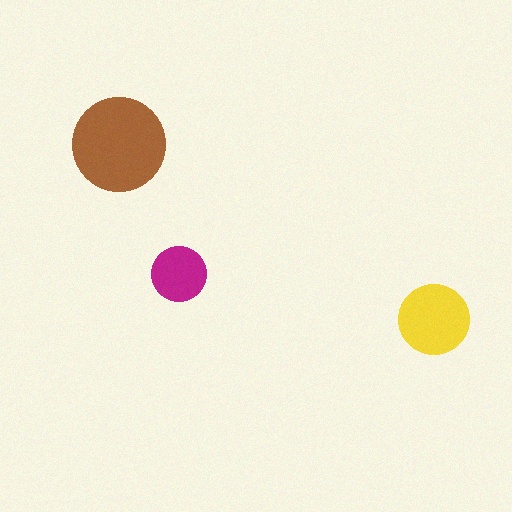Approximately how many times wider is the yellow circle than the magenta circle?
About 1.5 times wider.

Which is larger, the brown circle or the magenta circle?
The brown one.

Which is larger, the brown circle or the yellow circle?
The brown one.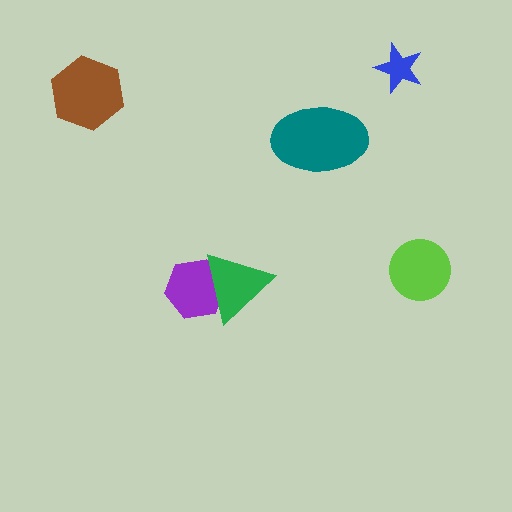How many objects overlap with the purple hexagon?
1 object overlaps with the purple hexagon.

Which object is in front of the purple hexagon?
The green triangle is in front of the purple hexagon.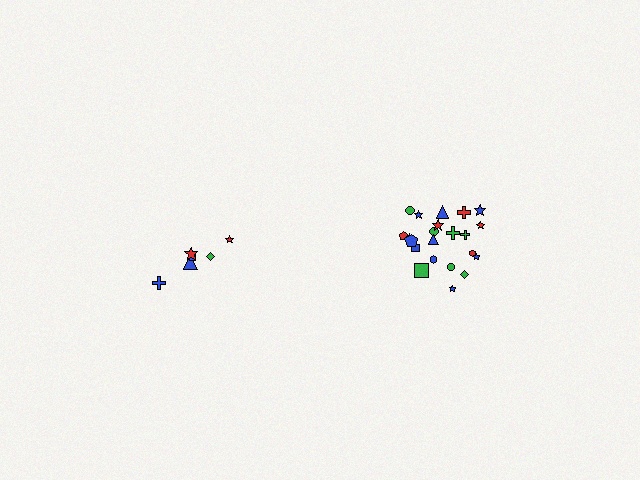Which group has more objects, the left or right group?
The right group.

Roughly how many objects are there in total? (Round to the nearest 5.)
Roughly 30 objects in total.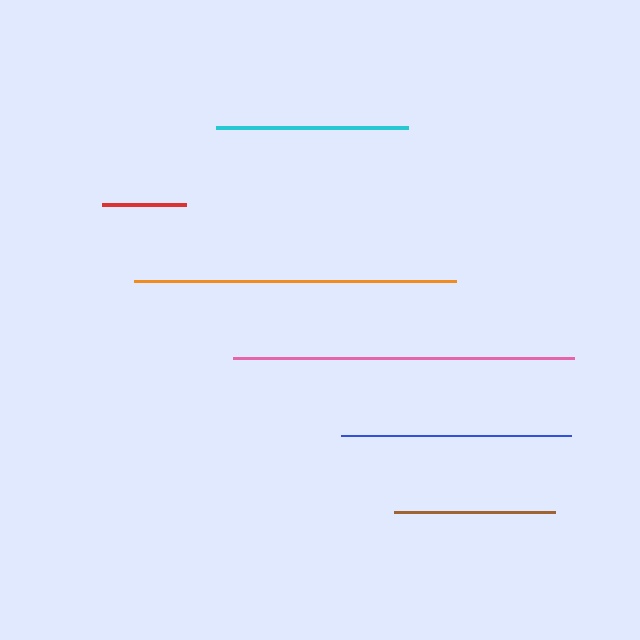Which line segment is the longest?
The pink line is the longest at approximately 341 pixels.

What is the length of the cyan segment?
The cyan segment is approximately 192 pixels long.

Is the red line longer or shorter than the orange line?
The orange line is longer than the red line.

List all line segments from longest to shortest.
From longest to shortest: pink, orange, blue, cyan, brown, red.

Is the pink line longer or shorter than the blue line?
The pink line is longer than the blue line.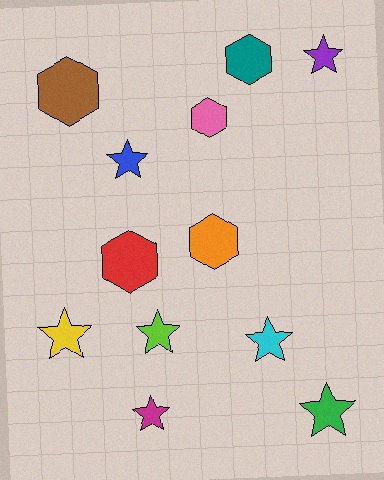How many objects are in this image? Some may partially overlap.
There are 12 objects.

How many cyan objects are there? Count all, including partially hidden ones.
There is 1 cyan object.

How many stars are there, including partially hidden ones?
There are 7 stars.